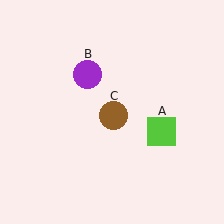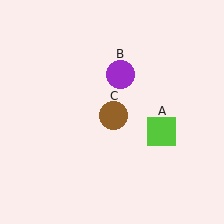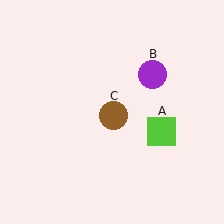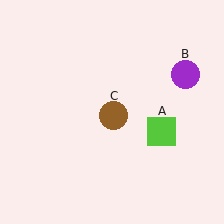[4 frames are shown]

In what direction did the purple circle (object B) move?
The purple circle (object B) moved right.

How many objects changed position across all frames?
1 object changed position: purple circle (object B).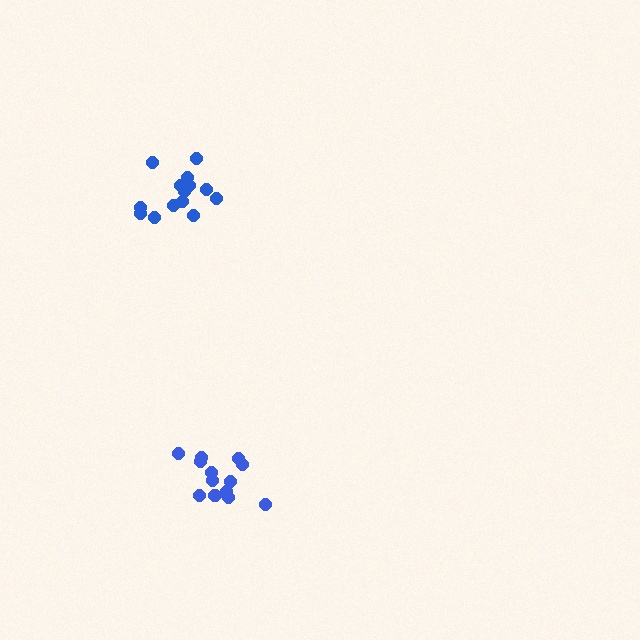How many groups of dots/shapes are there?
There are 2 groups.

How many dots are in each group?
Group 1: 14 dots, Group 2: 14 dots (28 total).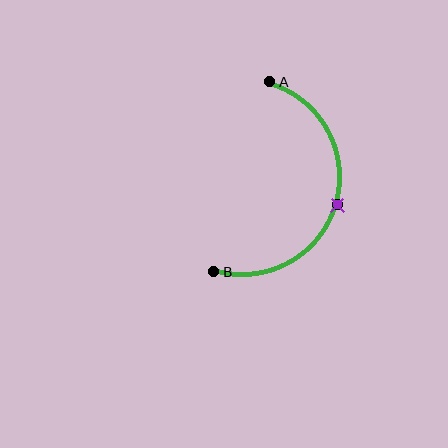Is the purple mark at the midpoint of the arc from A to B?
Yes. The purple mark lies on the arc at equal arc-length from both A and B — it is the arc midpoint.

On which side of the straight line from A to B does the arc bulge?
The arc bulges to the right of the straight line connecting A and B.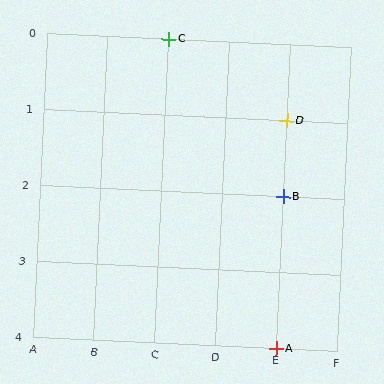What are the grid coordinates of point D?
Point D is at grid coordinates (E, 1).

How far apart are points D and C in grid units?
Points D and C are 2 columns and 1 row apart (about 2.2 grid units diagonally).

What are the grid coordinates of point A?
Point A is at grid coordinates (E, 4).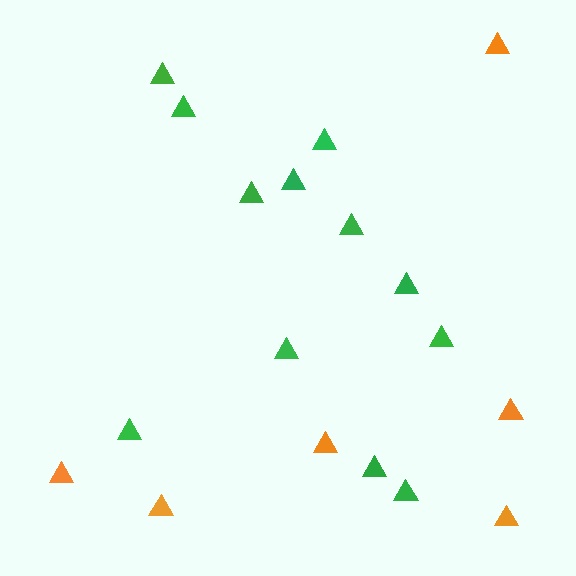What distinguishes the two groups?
There are 2 groups: one group of green triangles (12) and one group of orange triangles (6).